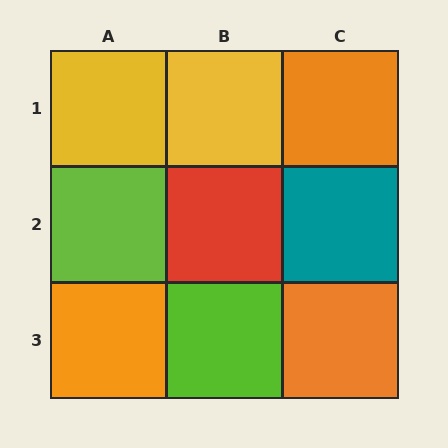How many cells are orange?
3 cells are orange.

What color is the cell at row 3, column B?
Lime.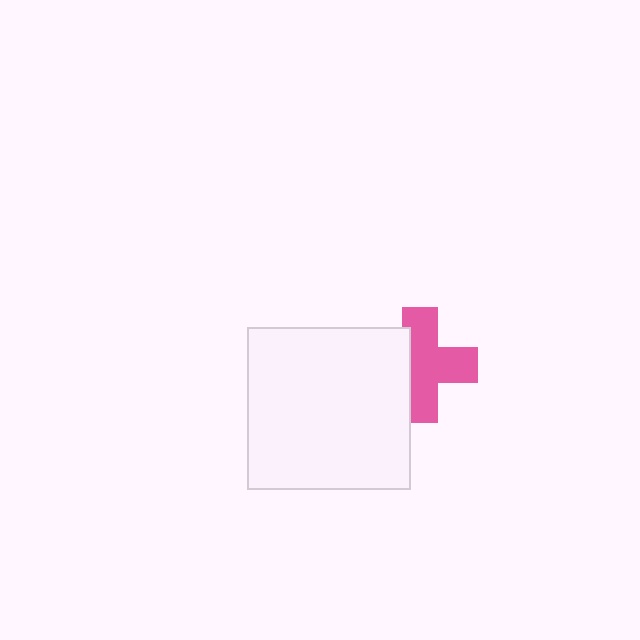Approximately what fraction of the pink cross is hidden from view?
Roughly 34% of the pink cross is hidden behind the white square.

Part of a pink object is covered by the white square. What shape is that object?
It is a cross.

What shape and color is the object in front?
The object in front is a white square.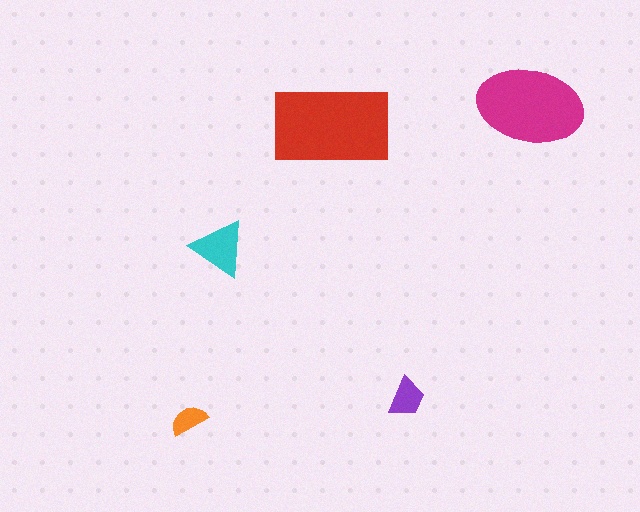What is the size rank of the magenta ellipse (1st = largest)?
2nd.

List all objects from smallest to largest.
The orange semicircle, the purple trapezoid, the cyan triangle, the magenta ellipse, the red rectangle.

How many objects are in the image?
There are 5 objects in the image.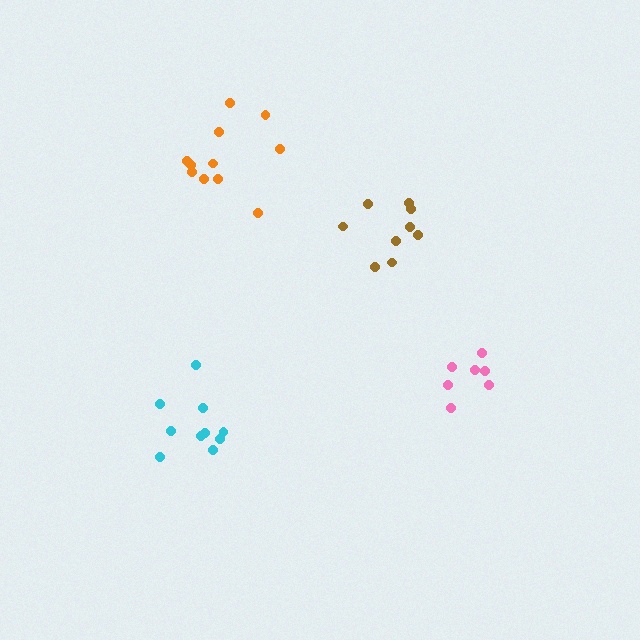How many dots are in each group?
Group 1: 10 dots, Group 2: 7 dots, Group 3: 9 dots, Group 4: 11 dots (37 total).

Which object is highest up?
The orange cluster is topmost.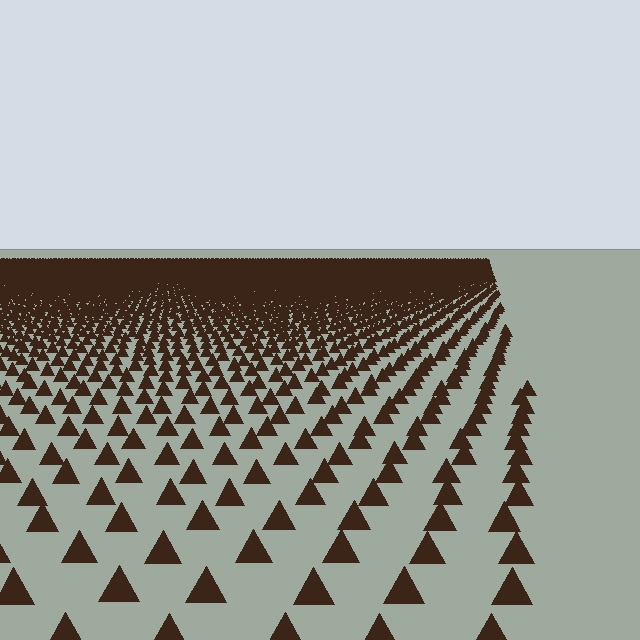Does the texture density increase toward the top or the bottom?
Density increases toward the top.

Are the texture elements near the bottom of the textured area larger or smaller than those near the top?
Larger. Near the bottom, elements are closer to the viewer and appear at a bigger on-screen size.